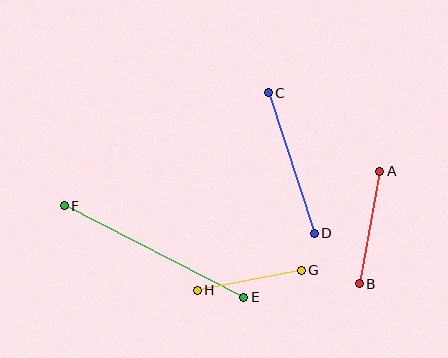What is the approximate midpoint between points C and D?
The midpoint is at approximately (291, 163) pixels.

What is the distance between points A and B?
The distance is approximately 115 pixels.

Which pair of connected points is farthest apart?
Points E and F are farthest apart.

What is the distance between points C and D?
The distance is approximately 148 pixels.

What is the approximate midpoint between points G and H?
The midpoint is at approximately (249, 280) pixels.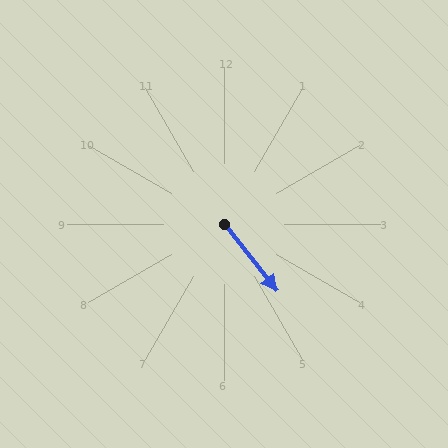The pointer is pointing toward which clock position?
Roughly 5 o'clock.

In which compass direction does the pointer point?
Southeast.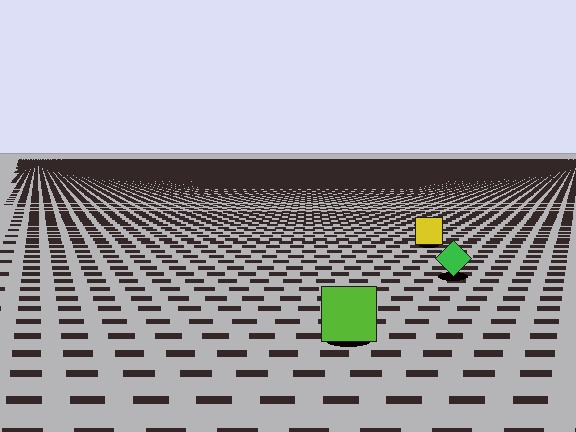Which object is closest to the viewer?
The lime square is closest. The texture marks near it are larger and more spread out.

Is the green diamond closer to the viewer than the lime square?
No. The lime square is closer — you can tell from the texture gradient: the ground texture is coarser near it.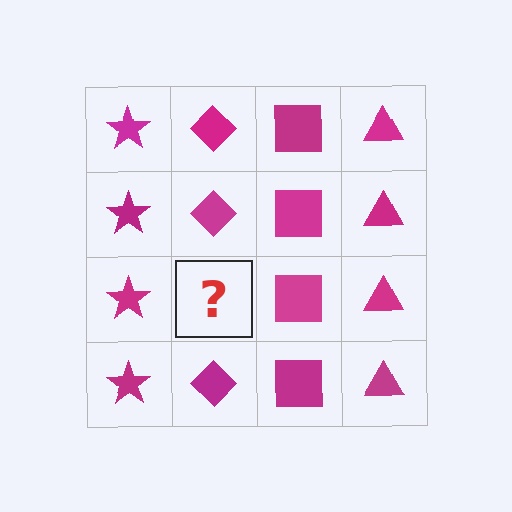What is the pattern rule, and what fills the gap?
The rule is that each column has a consistent shape. The gap should be filled with a magenta diamond.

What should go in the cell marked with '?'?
The missing cell should contain a magenta diamond.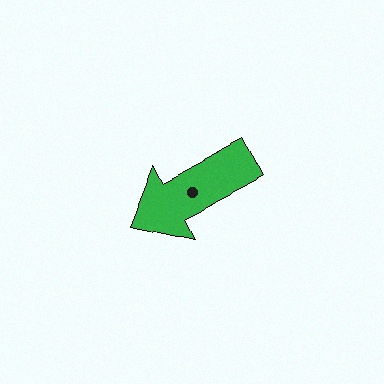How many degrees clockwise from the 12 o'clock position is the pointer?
Approximately 242 degrees.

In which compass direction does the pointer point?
Southwest.